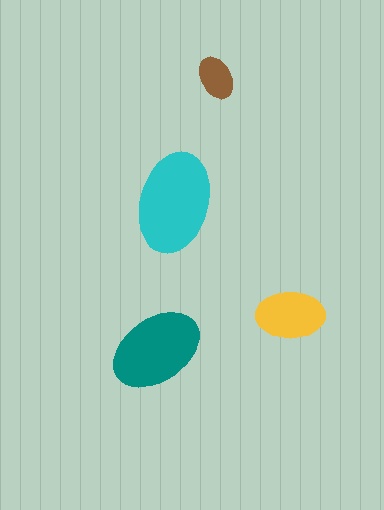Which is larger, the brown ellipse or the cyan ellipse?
The cyan one.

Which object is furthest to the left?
The teal ellipse is leftmost.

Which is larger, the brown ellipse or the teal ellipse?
The teal one.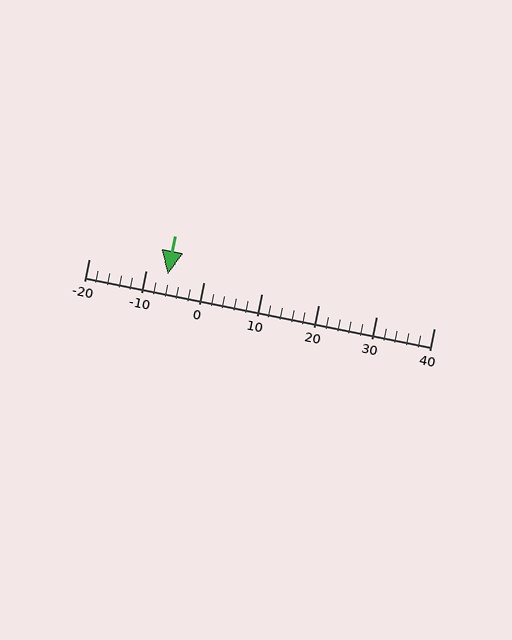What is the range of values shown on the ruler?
The ruler shows values from -20 to 40.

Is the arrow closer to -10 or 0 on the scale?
The arrow is closer to -10.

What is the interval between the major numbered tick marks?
The major tick marks are spaced 10 units apart.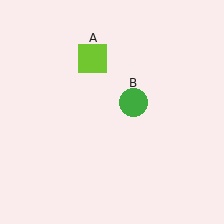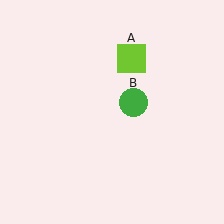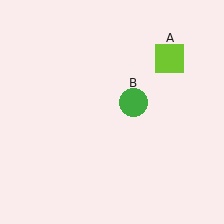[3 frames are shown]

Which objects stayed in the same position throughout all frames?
Green circle (object B) remained stationary.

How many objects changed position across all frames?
1 object changed position: lime square (object A).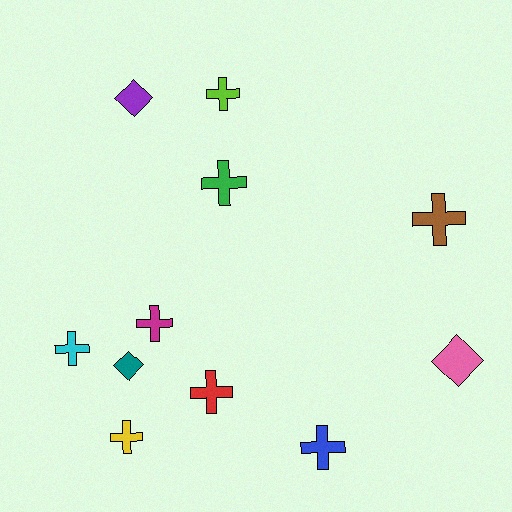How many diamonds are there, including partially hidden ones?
There are 3 diamonds.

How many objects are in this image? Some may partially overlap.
There are 11 objects.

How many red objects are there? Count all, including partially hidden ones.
There is 1 red object.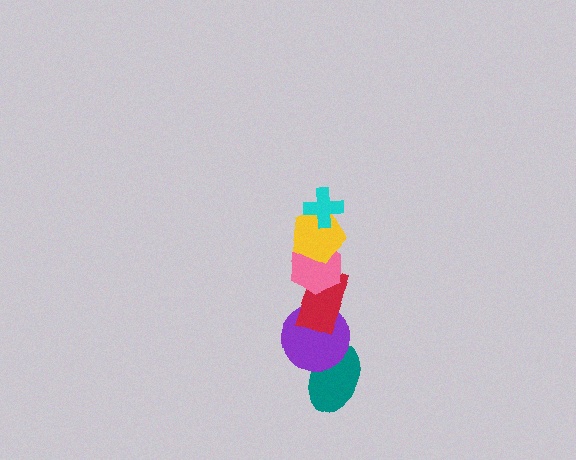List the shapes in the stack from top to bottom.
From top to bottom: the cyan cross, the yellow pentagon, the pink hexagon, the red rectangle, the purple circle, the teal ellipse.